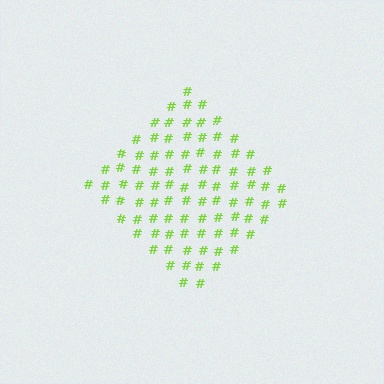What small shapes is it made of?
It is made of small hash symbols.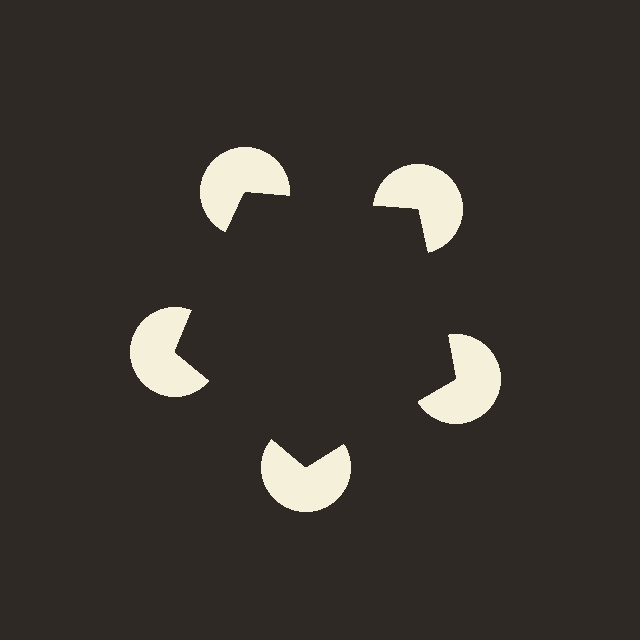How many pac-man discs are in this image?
There are 5 — one at each vertex of the illusory pentagon.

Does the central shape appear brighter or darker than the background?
It typically appears slightly darker than the background, even though no actual brightness change is drawn.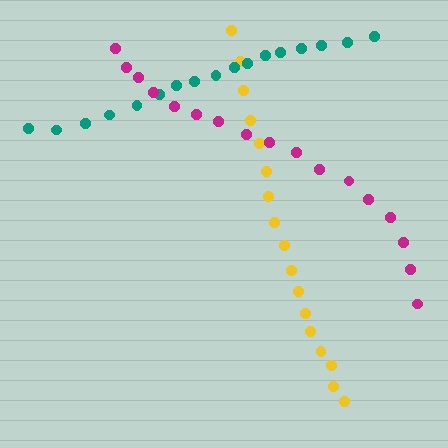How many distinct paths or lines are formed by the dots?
There are 3 distinct paths.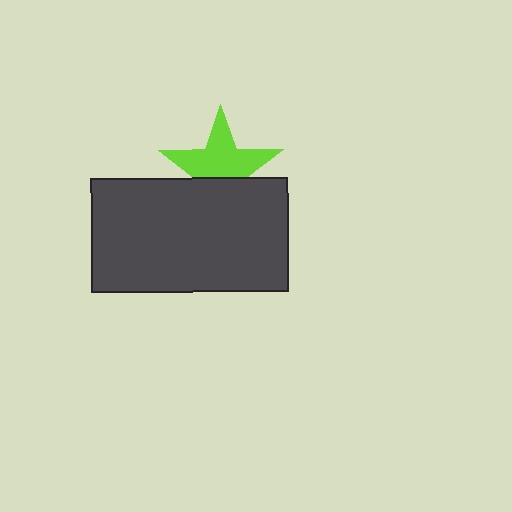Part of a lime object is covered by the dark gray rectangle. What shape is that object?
It is a star.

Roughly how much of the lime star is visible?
About half of it is visible (roughly 63%).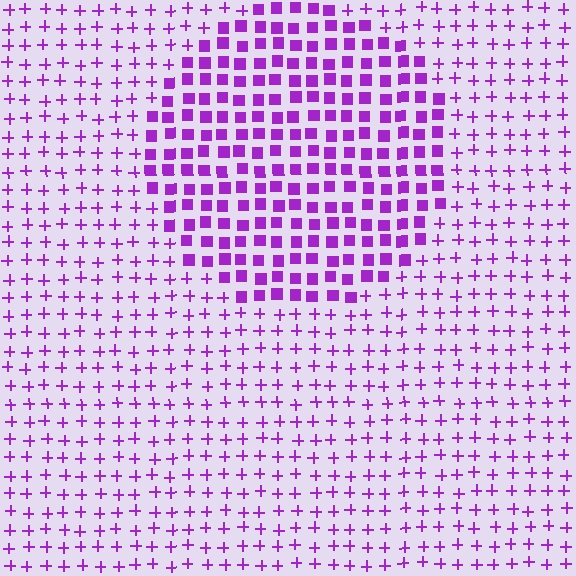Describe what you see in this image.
The image is filled with small purple elements arranged in a uniform grid. A circle-shaped region contains squares, while the surrounding area contains plus signs. The boundary is defined purely by the change in element shape.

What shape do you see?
I see a circle.